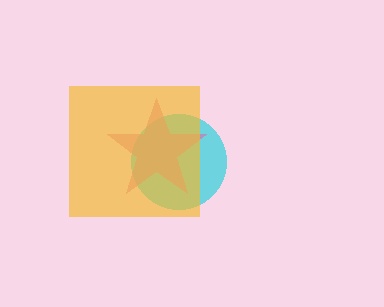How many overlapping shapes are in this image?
There are 3 overlapping shapes in the image.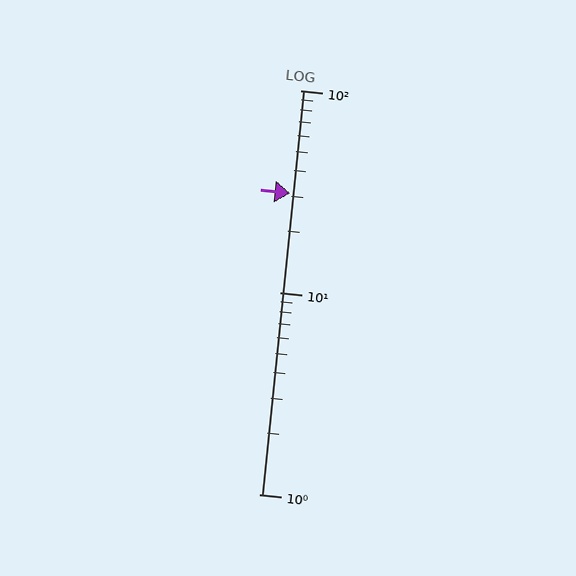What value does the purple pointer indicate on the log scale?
The pointer indicates approximately 31.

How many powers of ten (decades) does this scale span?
The scale spans 2 decades, from 1 to 100.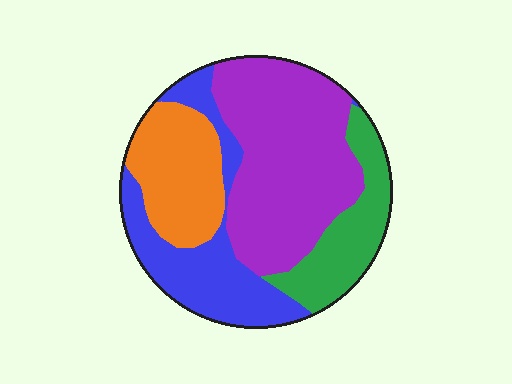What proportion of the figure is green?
Green covers around 15% of the figure.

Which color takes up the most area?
Purple, at roughly 40%.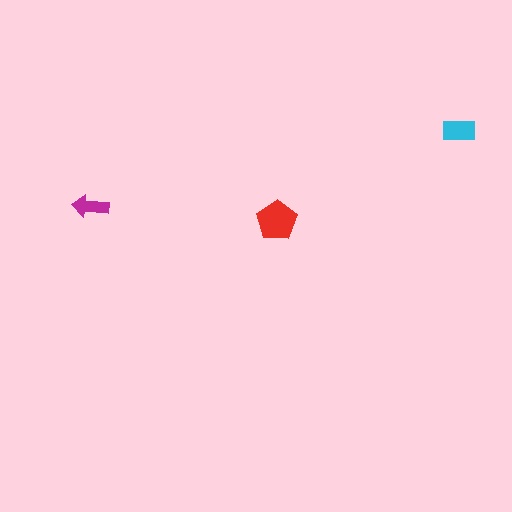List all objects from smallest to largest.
The magenta arrow, the cyan rectangle, the red pentagon.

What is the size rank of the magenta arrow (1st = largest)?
3rd.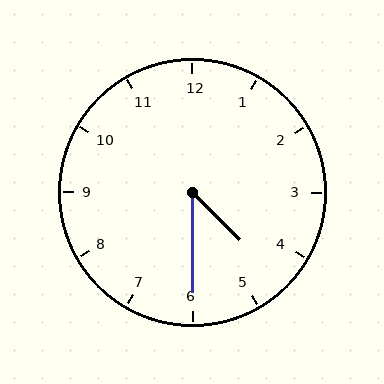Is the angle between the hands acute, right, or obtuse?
It is acute.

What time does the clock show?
4:30.